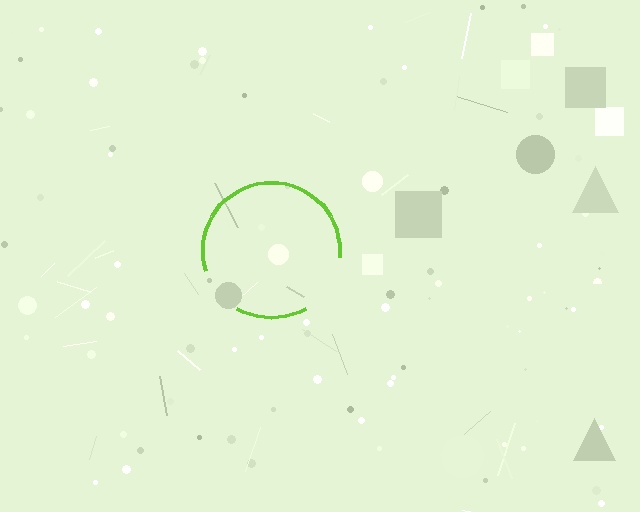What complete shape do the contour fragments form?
The contour fragments form a circle.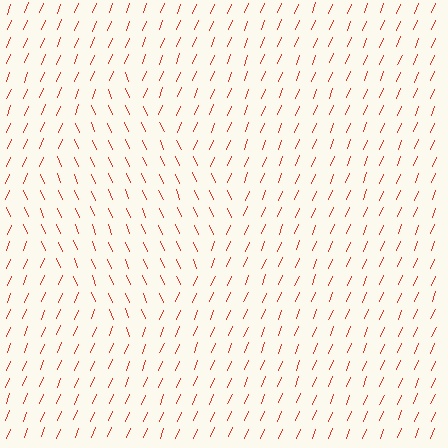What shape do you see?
I see a diamond.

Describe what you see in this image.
The image is filled with small red line segments. A diamond region in the image has lines oriented differently from the surrounding lines, creating a visible texture boundary.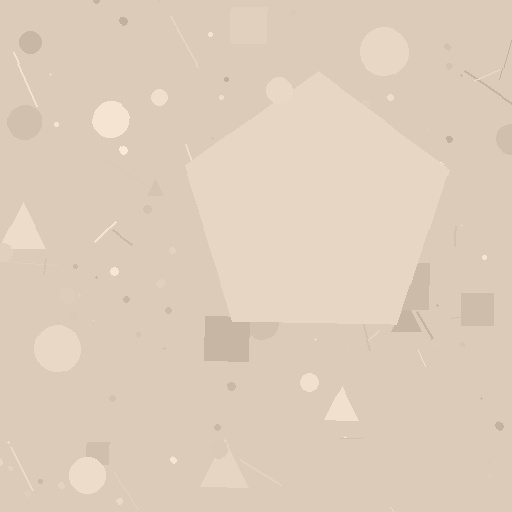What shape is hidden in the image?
A pentagon is hidden in the image.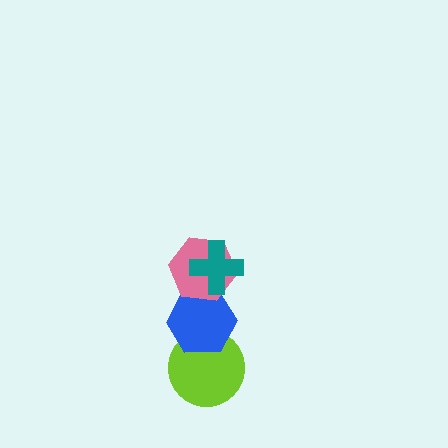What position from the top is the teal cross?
The teal cross is 1st from the top.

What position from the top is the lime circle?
The lime circle is 4th from the top.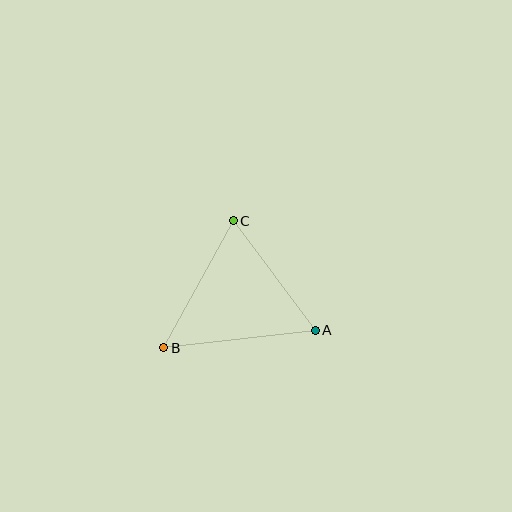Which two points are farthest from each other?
Points A and B are farthest from each other.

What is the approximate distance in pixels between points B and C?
The distance between B and C is approximately 144 pixels.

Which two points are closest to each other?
Points A and C are closest to each other.